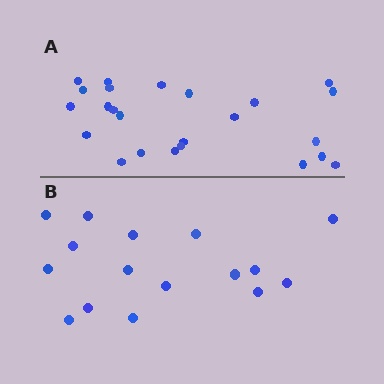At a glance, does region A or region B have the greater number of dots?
Region A (the top region) has more dots.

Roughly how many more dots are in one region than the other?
Region A has roughly 8 or so more dots than region B.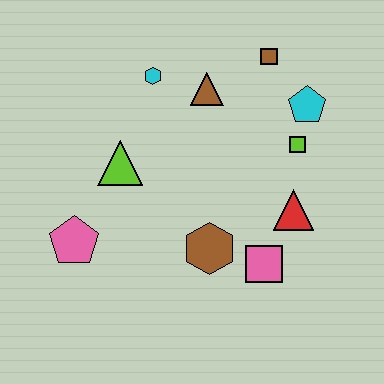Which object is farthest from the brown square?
The pink pentagon is farthest from the brown square.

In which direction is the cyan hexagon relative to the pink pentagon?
The cyan hexagon is above the pink pentagon.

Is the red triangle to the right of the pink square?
Yes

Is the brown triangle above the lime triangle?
Yes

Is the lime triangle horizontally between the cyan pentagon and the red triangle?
No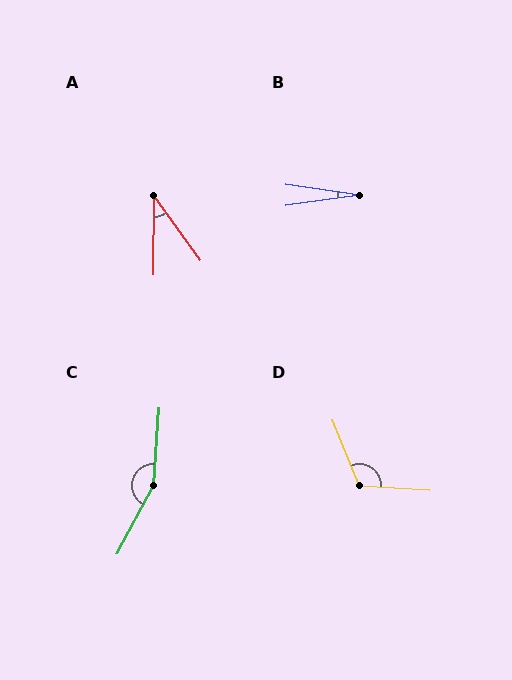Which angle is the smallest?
B, at approximately 16 degrees.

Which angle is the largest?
C, at approximately 156 degrees.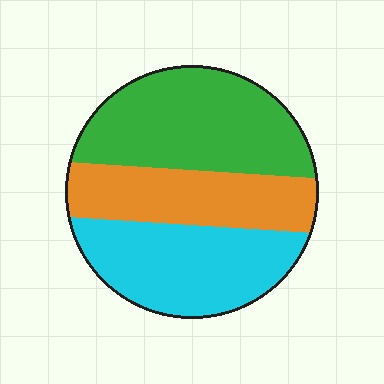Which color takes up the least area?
Orange, at roughly 25%.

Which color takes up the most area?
Green, at roughly 40%.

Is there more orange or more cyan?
Cyan.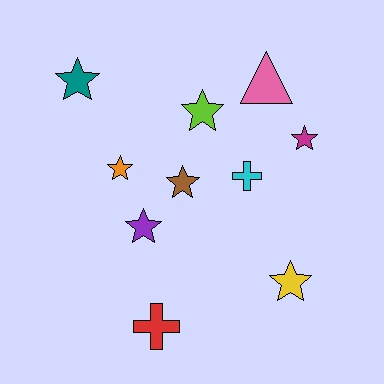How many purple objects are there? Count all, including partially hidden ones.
There is 1 purple object.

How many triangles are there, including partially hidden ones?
There is 1 triangle.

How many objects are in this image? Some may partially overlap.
There are 10 objects.